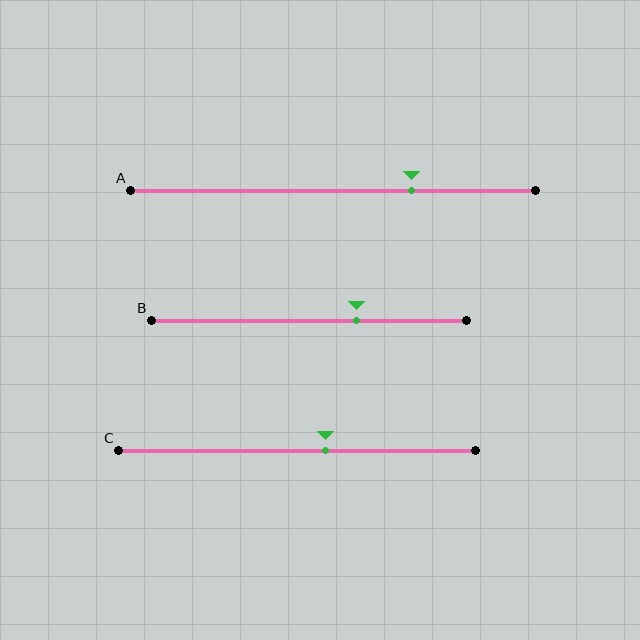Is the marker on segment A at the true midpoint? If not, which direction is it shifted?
No, the marker on segment A is shifted to the right by about 19% of the segment length.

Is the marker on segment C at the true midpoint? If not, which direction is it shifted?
No, the marker on segment C is shifted to the right by about 8% of the segment length.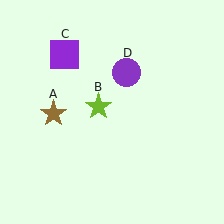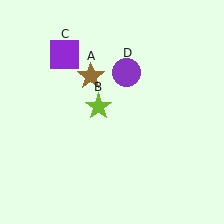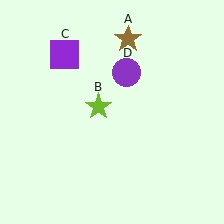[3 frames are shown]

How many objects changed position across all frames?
1 object changed position: brown star (object A).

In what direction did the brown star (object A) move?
The brown star (object A) moved up and to the right.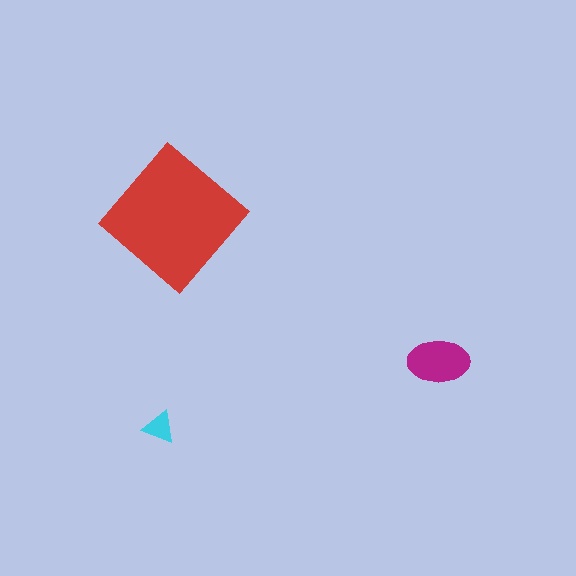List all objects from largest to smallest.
The red diamond, the magenta ellipse, the cyan triangle.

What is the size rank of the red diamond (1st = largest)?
1st.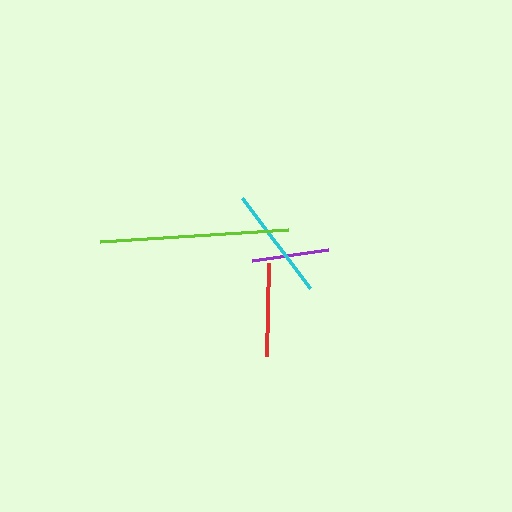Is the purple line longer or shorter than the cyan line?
The cyan line is longer than the purple line.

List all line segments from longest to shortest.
From longest to shortest: lime, cyan, red, purple.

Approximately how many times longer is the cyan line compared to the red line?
The cyan line is approximately 1.2 times the length of the red line.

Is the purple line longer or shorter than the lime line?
The lime line is longer than the purple line.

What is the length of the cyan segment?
The cyan segment is approximately 113 pixels long.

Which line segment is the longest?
The lime line is the longest at approximately 189 pixels.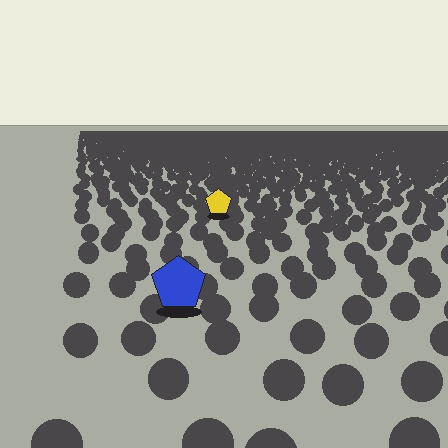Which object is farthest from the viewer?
The yellow pentagon is farthest from the viewer. It appears smaller and the ground texture around it is denser.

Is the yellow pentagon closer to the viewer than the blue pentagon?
No. The blue pentagon is closer — you can tell from the texture gradient: the ground texture is coarser near it.